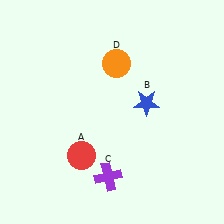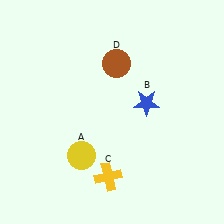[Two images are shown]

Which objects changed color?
A changed from red to yellow. C changed from purple to yellow. D changed from orange to brown.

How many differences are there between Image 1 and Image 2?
There are 3 differences between the two images.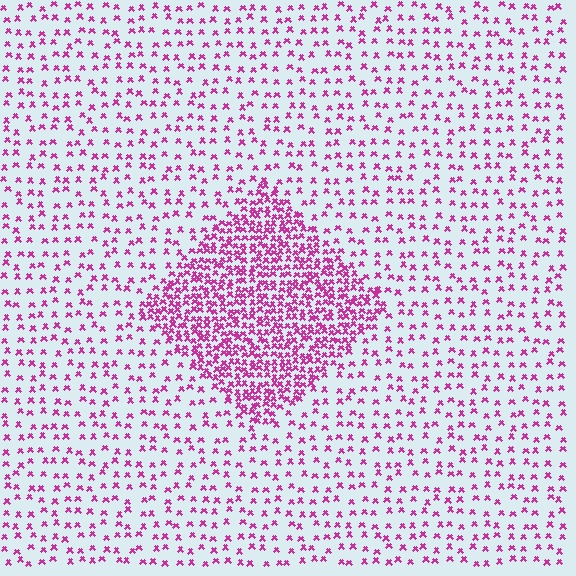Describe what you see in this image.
The image contains small magenta elements arranged at two different densities. A diamond-shaped region is visible where the elements are more densely packed than the surrounding area.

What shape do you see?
I see a diamond.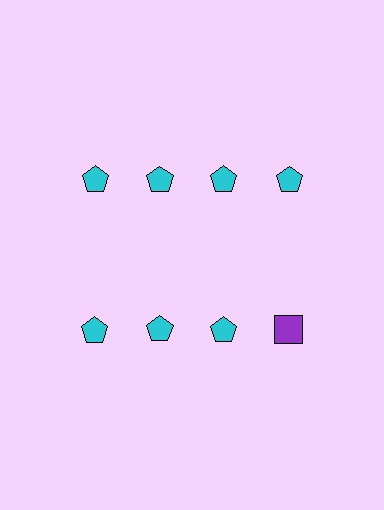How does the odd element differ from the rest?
It differs in both color (purple instead of cyan) and shape (square instead of pentagon).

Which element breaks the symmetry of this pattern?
The purple square in the second row, second from right column breaks the symmetry. All other shapes are cyan pentagons.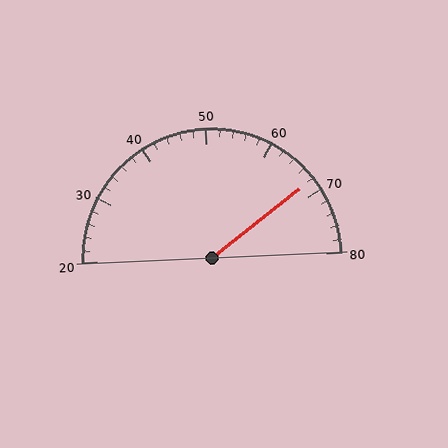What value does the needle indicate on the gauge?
The needle indicates approximately 68.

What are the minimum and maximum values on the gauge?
The gauge ranges from 20 to 80.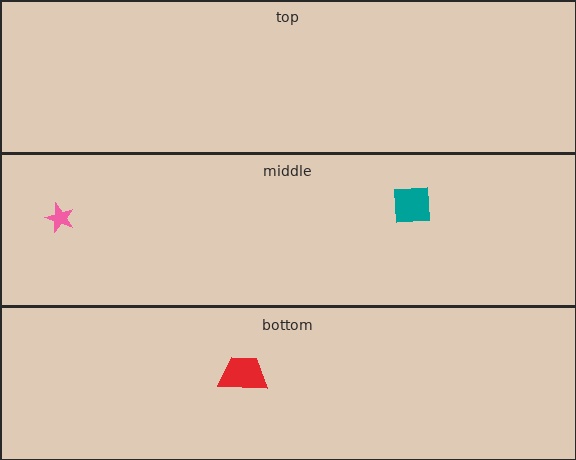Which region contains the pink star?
The middle region.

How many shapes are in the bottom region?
1.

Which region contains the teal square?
The middle region.